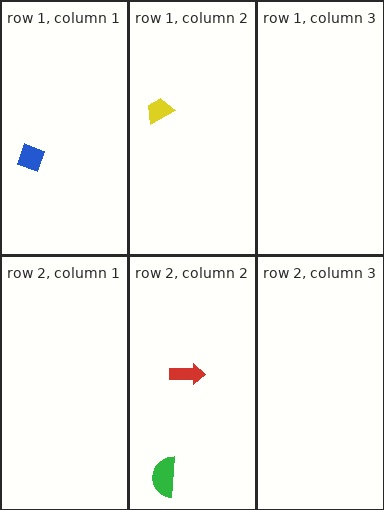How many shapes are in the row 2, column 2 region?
2.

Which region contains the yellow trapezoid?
The row 1, column 2 region.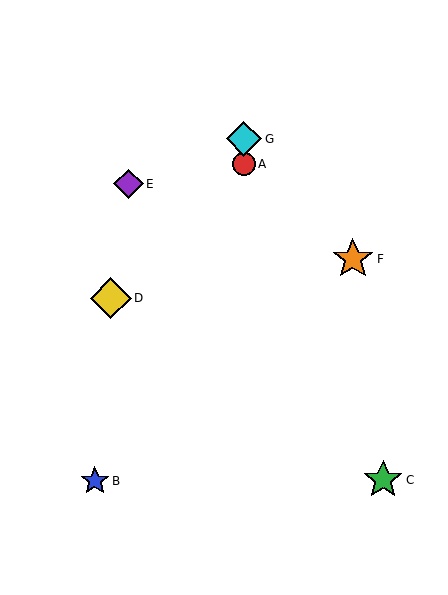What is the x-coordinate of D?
Object D is at x≈111.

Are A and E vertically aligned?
No, A is at x≈244 and E is at x≈128.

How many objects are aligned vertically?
2 objects (A, G) are aligned vertically.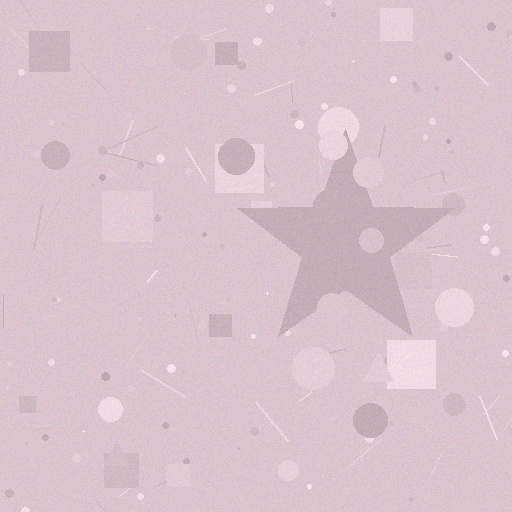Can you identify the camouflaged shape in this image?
The camouflaged shape is a star.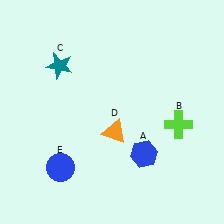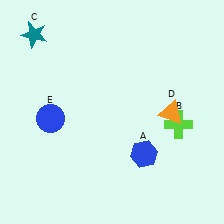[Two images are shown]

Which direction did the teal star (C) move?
The teal star (C) moved up.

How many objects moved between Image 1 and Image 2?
3 objects moved between the two images.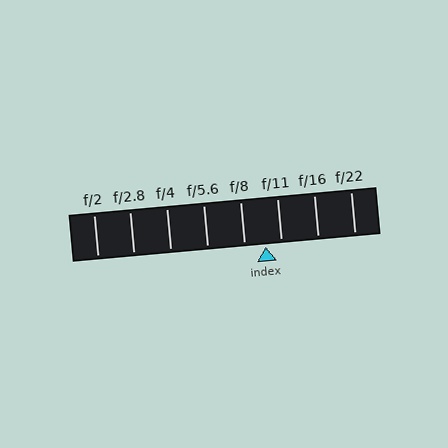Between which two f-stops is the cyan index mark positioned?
The index mark is between f/8 and f/11.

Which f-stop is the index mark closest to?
The index mark is closest to f/11.